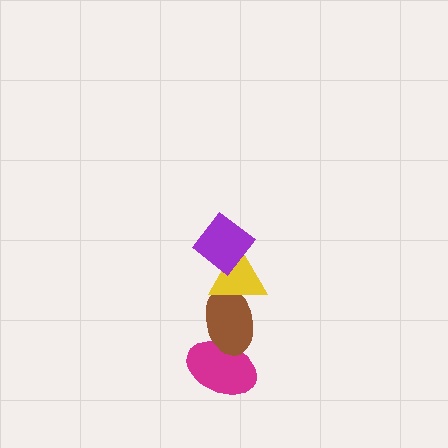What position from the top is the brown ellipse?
The brown ellipse is 3rd from the top.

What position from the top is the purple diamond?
The purple diamond is 1st from the top.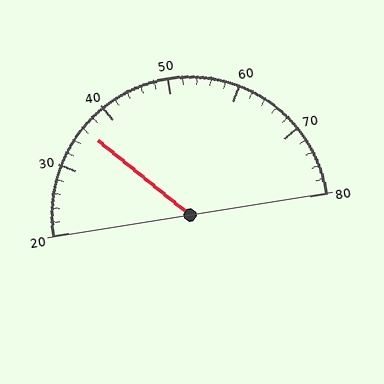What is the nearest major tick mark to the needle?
The nearest major tick mark is 40.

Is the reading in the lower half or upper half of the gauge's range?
The reading is in the lower half of the range (20 to 80).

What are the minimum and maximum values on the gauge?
The gauge ranges from 20 to 80.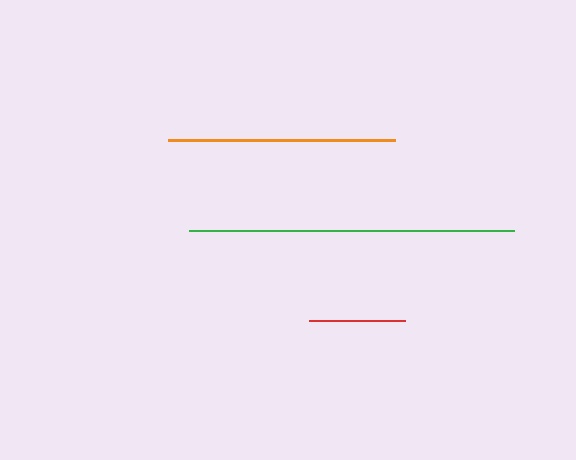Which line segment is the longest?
The green line is the longest at approximately 325 pixels.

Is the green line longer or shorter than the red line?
The green line is longer than the red line.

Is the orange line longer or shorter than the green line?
The green line is longer than the orange line.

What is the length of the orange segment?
The orange segment is approximately 227 pixels long.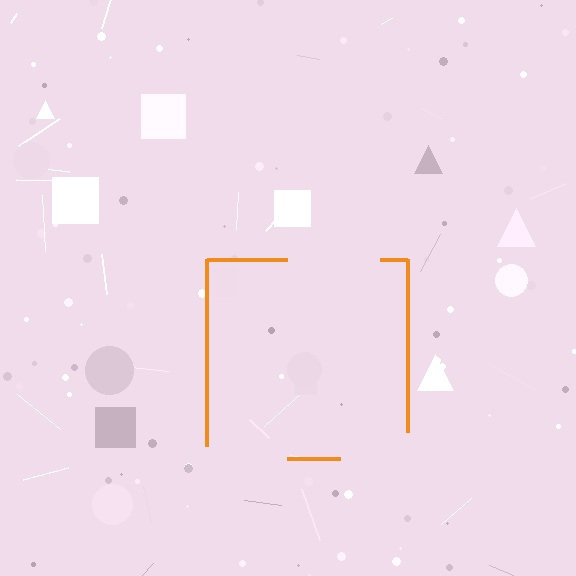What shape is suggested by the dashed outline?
The dashed outline suggests a square.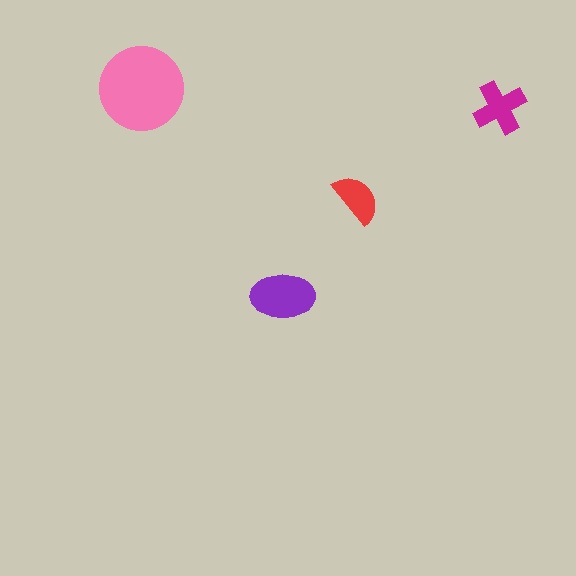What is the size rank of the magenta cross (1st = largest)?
3rd.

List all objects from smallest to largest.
The red semicircle, the magenta cross, the purple ellipse, the pink circle.